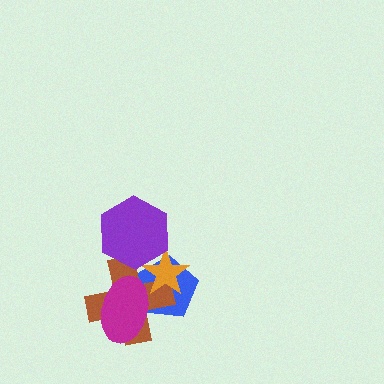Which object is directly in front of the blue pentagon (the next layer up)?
The brown cross is directly in front of the blue pentagon.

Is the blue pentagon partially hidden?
Yes, it is partially covered by another shape.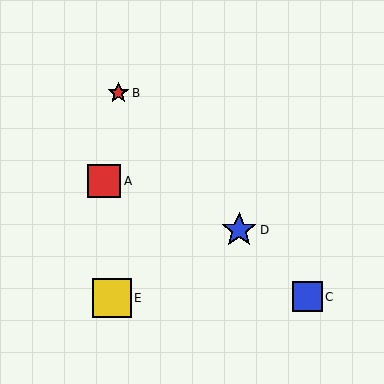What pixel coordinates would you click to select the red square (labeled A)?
Click at (104, 181) to select the red square A.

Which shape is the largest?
The yellow square (labeled E) is the largest.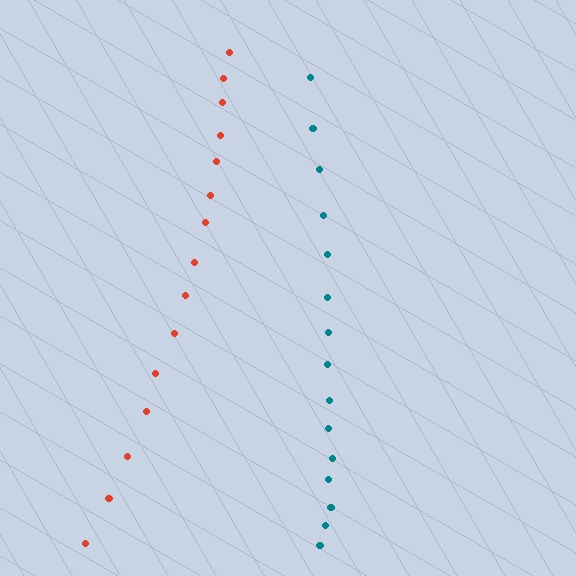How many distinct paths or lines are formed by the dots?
There are 2 distinct paths.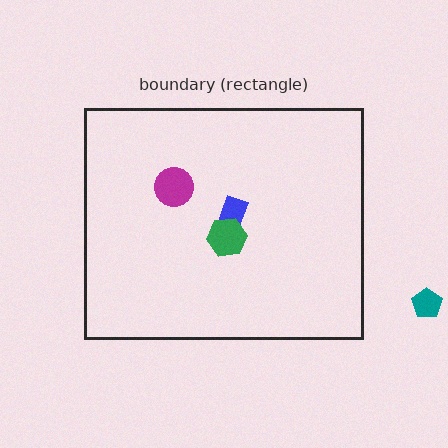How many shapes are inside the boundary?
3 inside, 1 outside.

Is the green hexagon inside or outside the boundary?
Inside.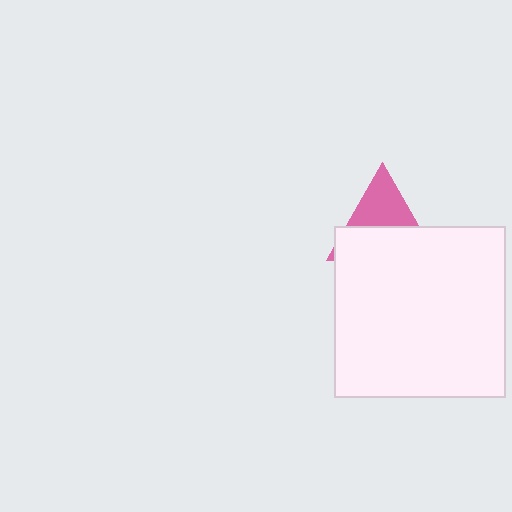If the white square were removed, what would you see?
You would see the complete pink triangle.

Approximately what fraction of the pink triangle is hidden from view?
Roughly 58% of the pink triangle is hidden behind the white square.